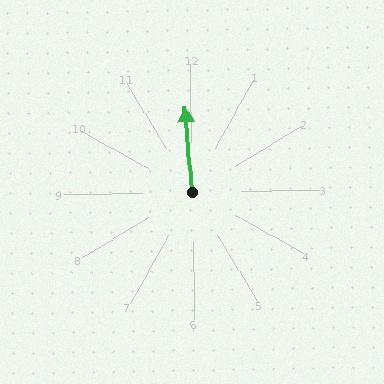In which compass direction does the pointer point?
North.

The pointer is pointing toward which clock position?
Roughly 12 o'clock.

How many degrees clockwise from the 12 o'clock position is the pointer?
Approximately 356 degrees.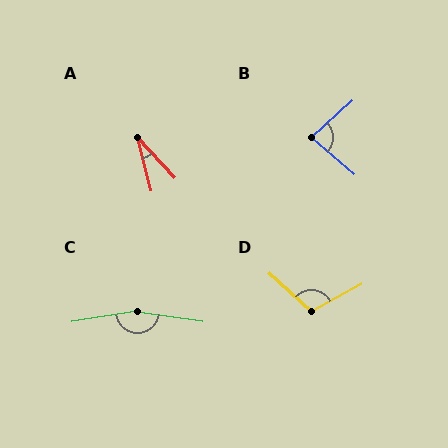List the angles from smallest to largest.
A (28°), B (82°), D (109°), C (163°).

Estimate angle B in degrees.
Approximately 82 degrees.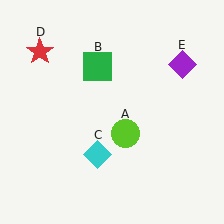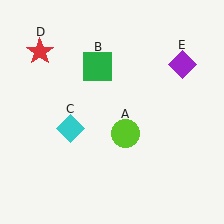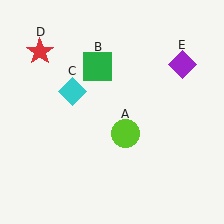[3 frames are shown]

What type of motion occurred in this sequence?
The cyan diamond (object C) rotated clockwise around the center of the scene.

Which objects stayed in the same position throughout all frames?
Lime circle (object A) and green square (object B) and red star (object D) and purple diamond (object E) remained stationary.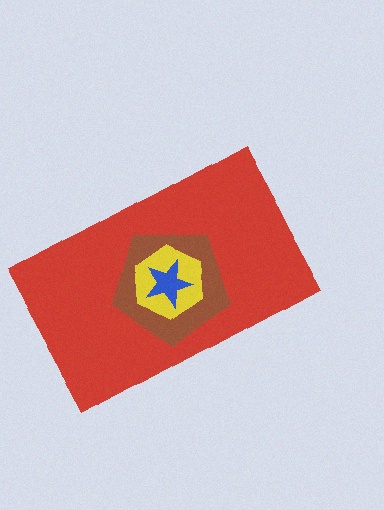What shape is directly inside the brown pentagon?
The yellow hexagon.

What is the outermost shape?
The red rectangle.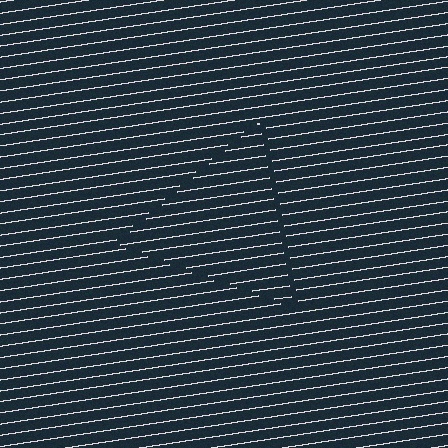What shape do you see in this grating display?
An illusory triangle. The interior of the shape contains the same grating, shifted by half a period — the contour is defined by the phase discontinuity where line-ends from the inner and outer gratings abut.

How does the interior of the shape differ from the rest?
The interior of the shape contains the same grating, shifted by half a period — the contour is defined by the phase discontinuity where line-ends from the inner and outer gratings abut.